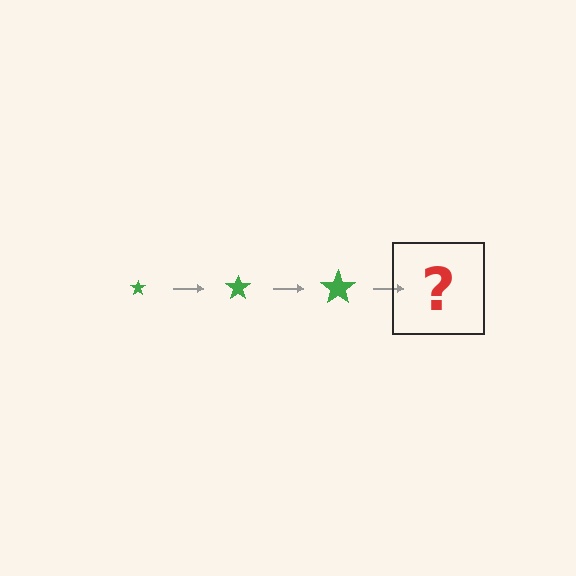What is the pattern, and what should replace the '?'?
The pattern is that the star gets progressively larger each step. The '?' should be a green star, larger than the previous one.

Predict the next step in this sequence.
The next step is a green star, larger than the previous one.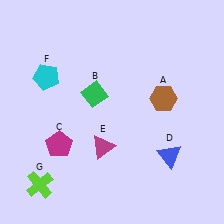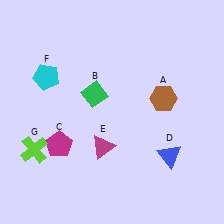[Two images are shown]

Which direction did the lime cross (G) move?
The lime cross (G) moved up.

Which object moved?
The lime cross (G) moved up.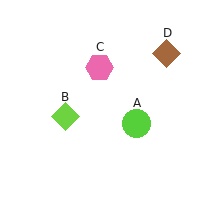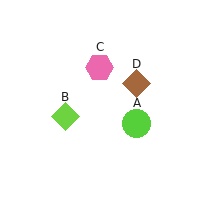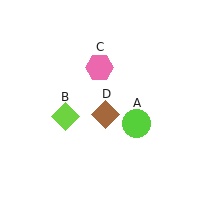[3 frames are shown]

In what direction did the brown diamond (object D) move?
The brown diamond (object D) moved down and to the left.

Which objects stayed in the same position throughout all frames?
Lime circle (object A) and lime diamond (object B) and pink hexagon (object C) remained stationary.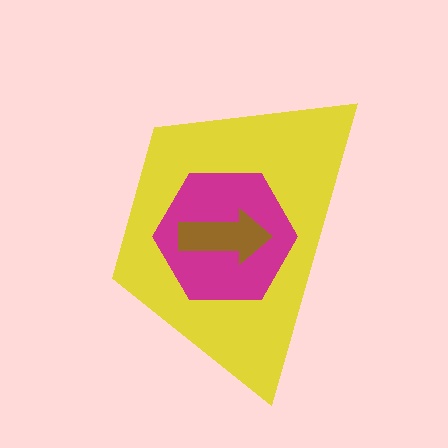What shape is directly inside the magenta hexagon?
The brown arrow.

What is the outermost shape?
The yellow trapezoid.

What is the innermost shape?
The brown arrow.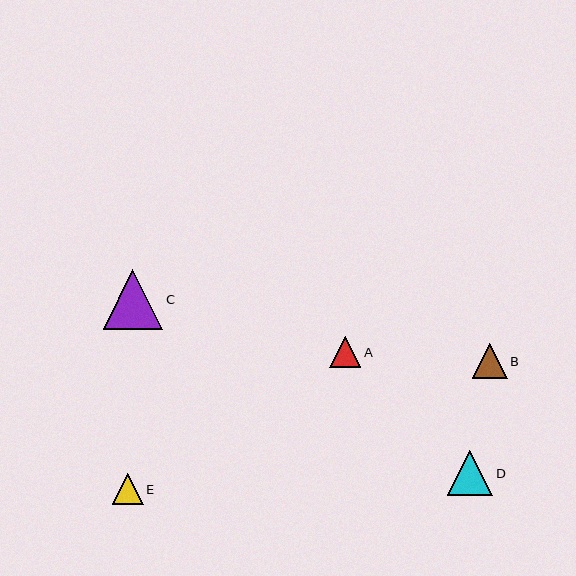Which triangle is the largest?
Triangle C is the largest with a size of approximately 60 pixels.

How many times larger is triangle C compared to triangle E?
Triangle C is approximately 2.0 times the size of triangle E.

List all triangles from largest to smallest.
From largest to smallest: C, D, B, A, E.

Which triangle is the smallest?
Triangle E is the smallest with a size of approximately 31 pixels.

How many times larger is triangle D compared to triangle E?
Triangle D is approximately 1.5 times the size of triangle E.